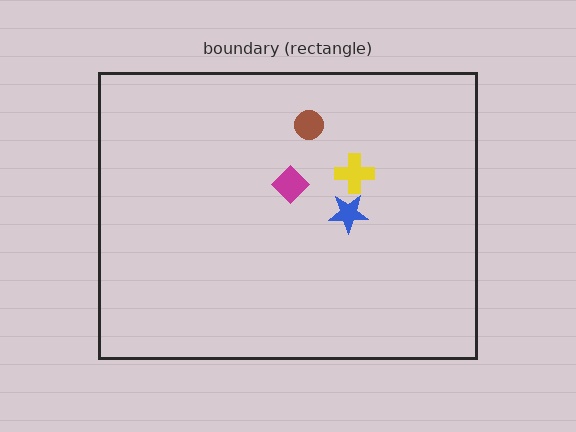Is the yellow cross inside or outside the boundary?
Inside.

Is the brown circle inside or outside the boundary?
Inside.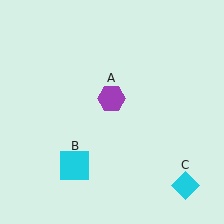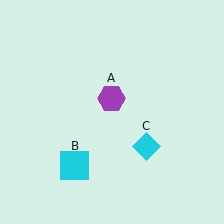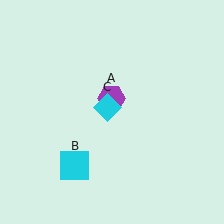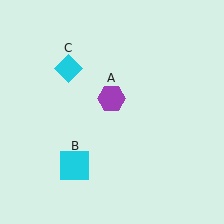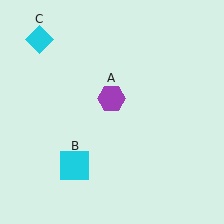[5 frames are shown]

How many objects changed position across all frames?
1 object changed position: cyan diamond (object C).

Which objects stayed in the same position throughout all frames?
Purple hexagon (object A) and cyan square (object B) remained stationary.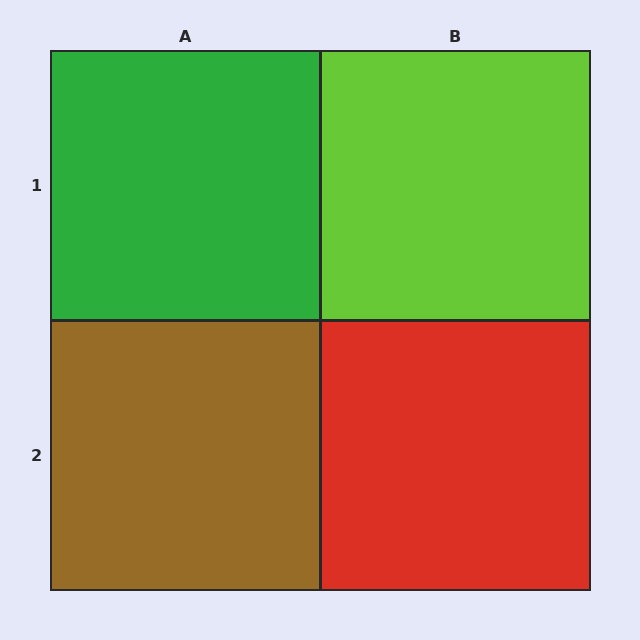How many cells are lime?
1 cell is lime.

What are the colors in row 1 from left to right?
Green, lime.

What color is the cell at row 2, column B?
Red.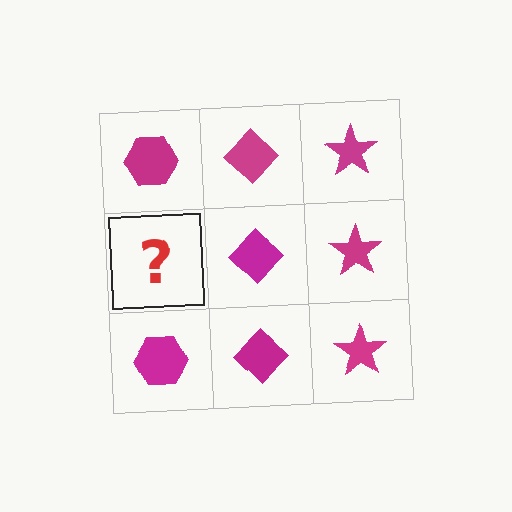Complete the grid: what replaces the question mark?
The question mark should be replaced with a magenta hexagon.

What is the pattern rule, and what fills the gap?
The rule is that each column has a consistent shape. The gap should be filled with a magenta hexagon.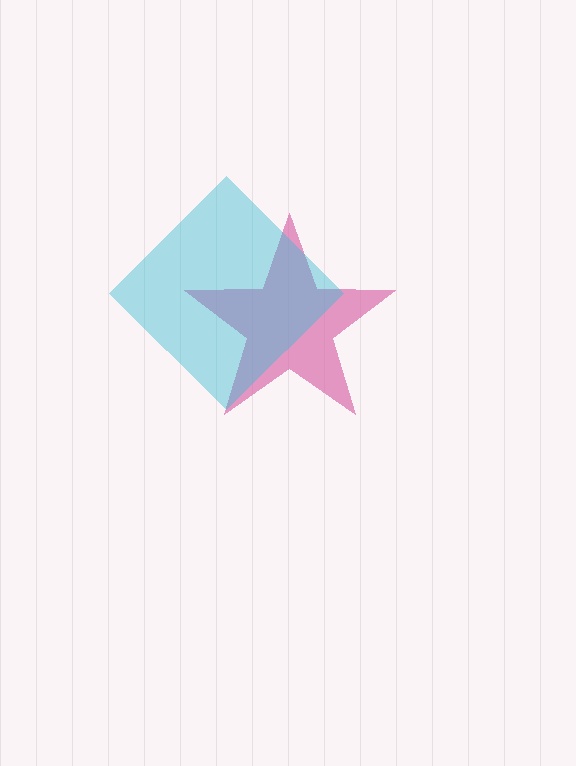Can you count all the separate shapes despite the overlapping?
Yes, there are 2 separate shapes.